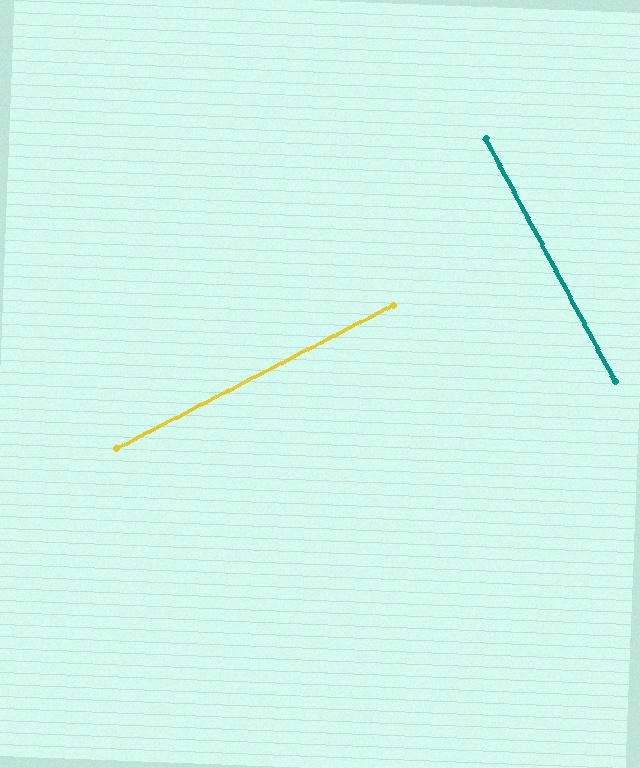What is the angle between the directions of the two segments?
Approximately 89 degrees.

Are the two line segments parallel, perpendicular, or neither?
Perpendicular — they meet at approximately 89°.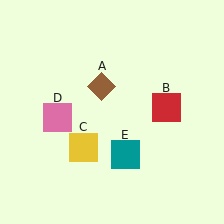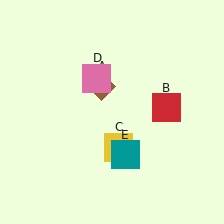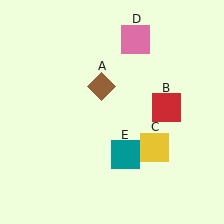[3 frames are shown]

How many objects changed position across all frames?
2 objects changed position: yellow square (object C), pink square (object D).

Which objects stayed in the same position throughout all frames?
Brown diamond (object A) and red square (object B) and teal square (object E) remained stationary.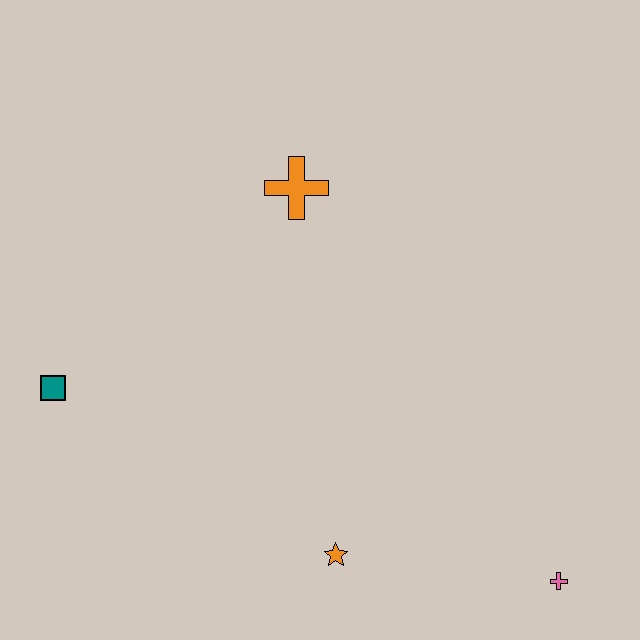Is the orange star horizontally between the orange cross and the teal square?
No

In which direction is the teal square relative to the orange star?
The teal square is to the left of the orange star.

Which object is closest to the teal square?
The orange cross is closest to the teal square.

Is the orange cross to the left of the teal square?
No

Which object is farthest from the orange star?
The orange cross is farthest from the orange star.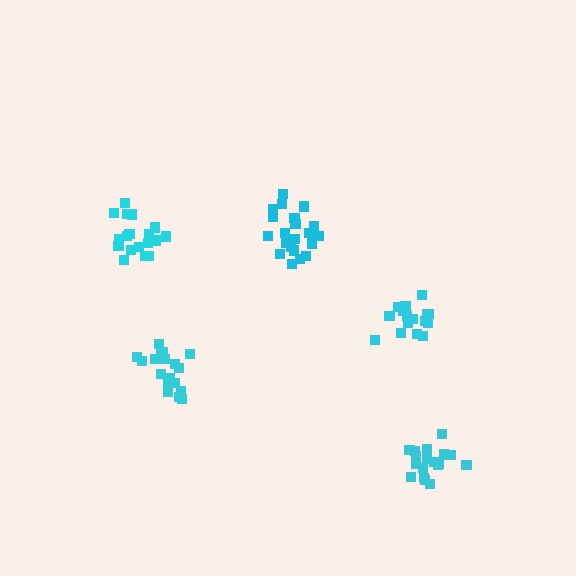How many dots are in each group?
Group 1: 21 dots, Group 2: 16 dots, Group 3: 20 dots, Group 4: 18 dots, Group 5: 18 dots (93 total).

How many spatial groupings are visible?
There are 5 spatial groupings.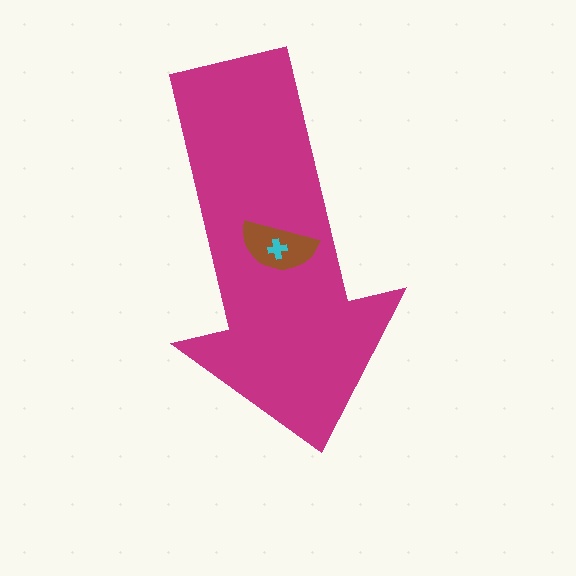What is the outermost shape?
The magenta arrow.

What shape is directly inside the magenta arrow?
The brown semicircle.